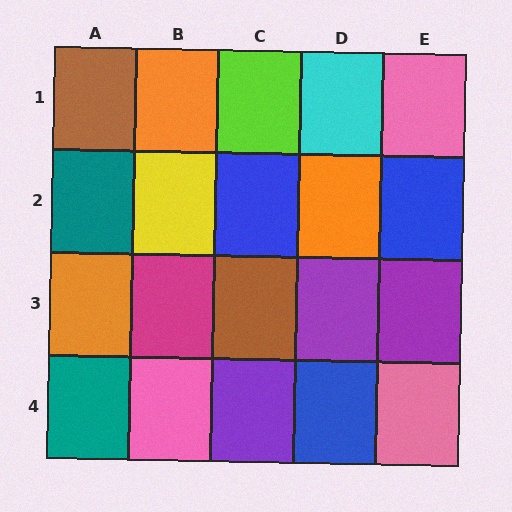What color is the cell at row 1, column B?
Orange.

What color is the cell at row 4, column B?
Pink.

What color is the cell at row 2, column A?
Teal.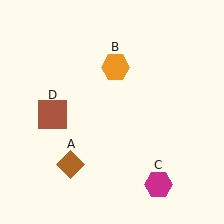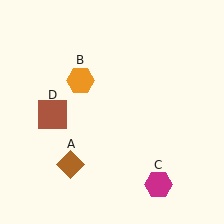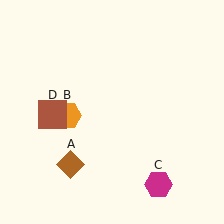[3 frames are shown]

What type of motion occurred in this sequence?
The orange hexagon (object B) rotated counterclockwise around the center of the scene.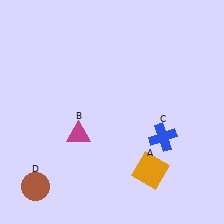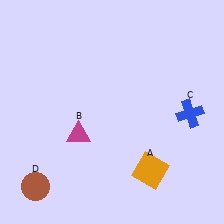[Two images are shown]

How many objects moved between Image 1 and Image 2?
1 object moved between the two images.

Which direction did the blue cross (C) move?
The blue cross (C) moved right.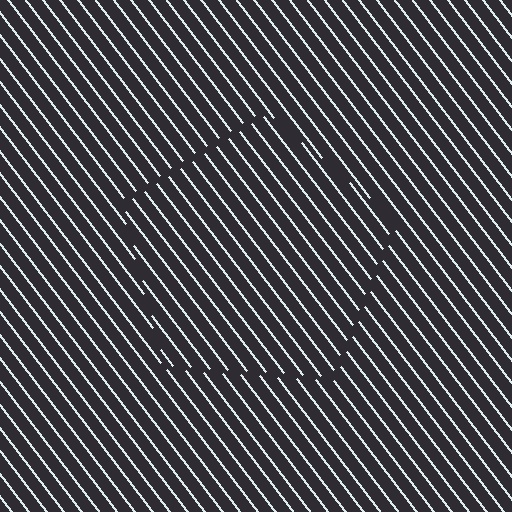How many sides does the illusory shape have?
5 sides — the line-ends trace a pentagon.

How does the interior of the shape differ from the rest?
The interior of the shape contains the same grating, shifted by half a period — the contour is defined by the phase discontinuity where line-ends from the inner and outer gratings abut.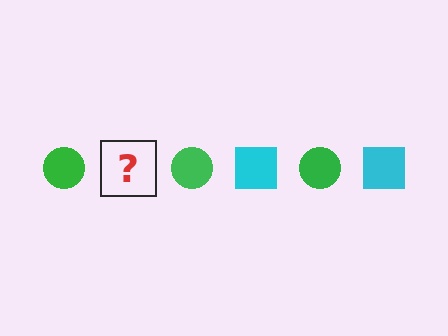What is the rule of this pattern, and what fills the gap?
The rule is that the pattern alternates between green circle and cyan square. The gap should be filled with a cyan square.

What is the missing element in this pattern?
The missing element is a cyan square.